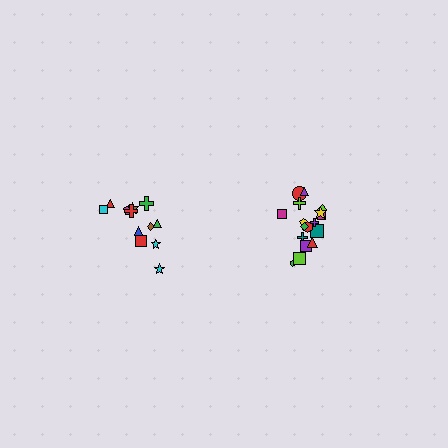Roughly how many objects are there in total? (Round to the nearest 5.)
Roughly 30 objects in total.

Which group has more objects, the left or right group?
The right group.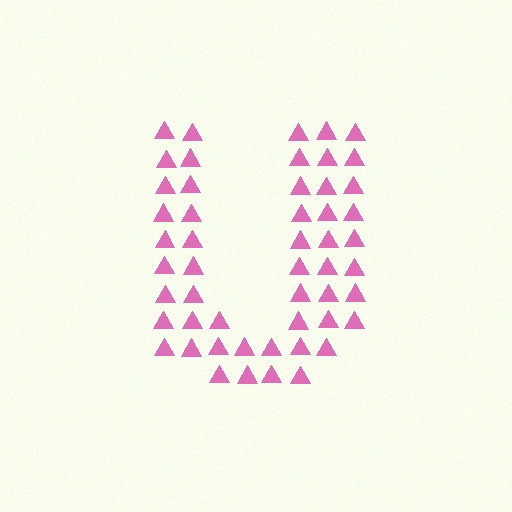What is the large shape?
The large shape is the letter U.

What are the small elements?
The small elements are triangles.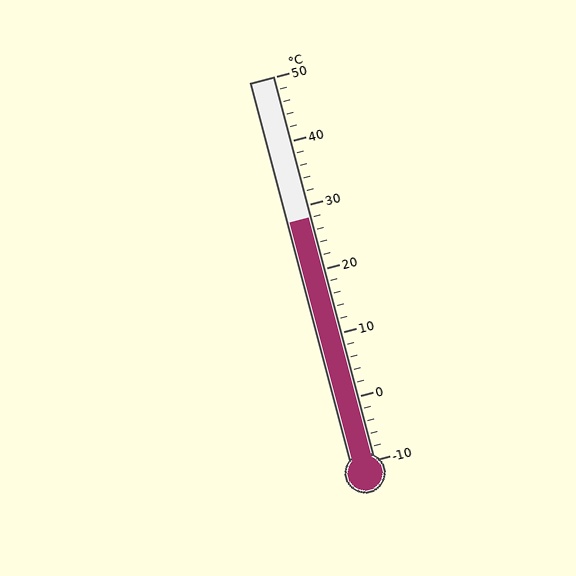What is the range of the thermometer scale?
The thermometer scale ranges from -10°C to 50°C.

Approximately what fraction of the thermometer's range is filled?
The thermometer is filled to approximately 65% of its range.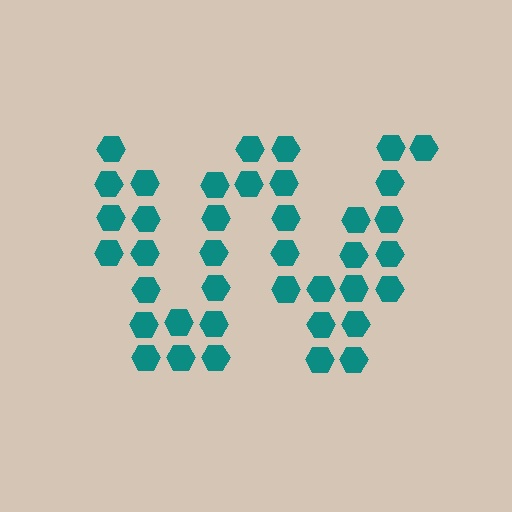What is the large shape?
The large shape is the letter W.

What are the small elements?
The small elements are hexagons.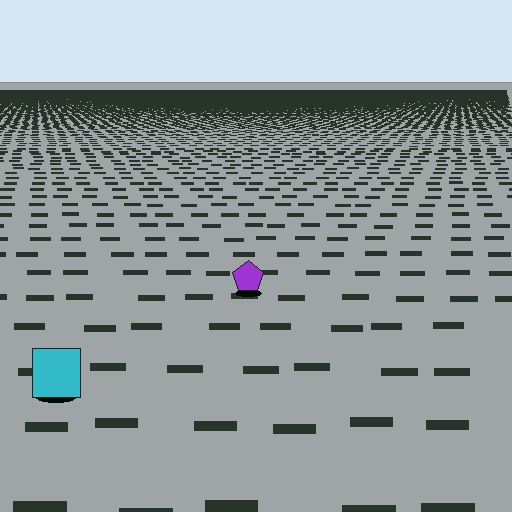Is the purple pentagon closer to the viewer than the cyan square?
No. The cyan square is closer — you can tell from the texture gradient: the ground texture is coarser near it.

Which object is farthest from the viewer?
The purple pentagon is farthest from the viewer. It appears smaller and the ground texture around it is denser.